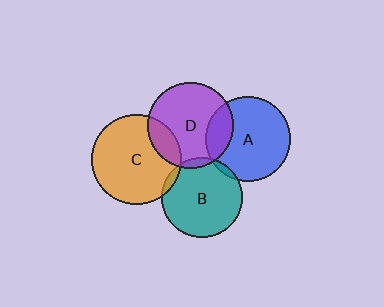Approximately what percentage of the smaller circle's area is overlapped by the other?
Approximately 20%.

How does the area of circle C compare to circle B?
Approximately 1.3 times.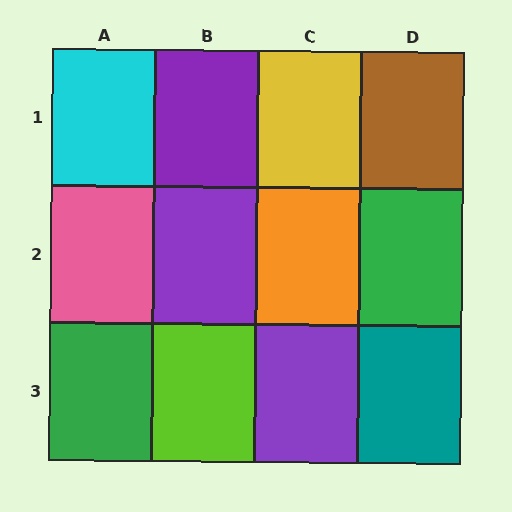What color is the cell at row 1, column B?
Purple.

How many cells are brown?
1 cell is brown.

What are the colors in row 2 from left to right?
Pink, purple, orange, green.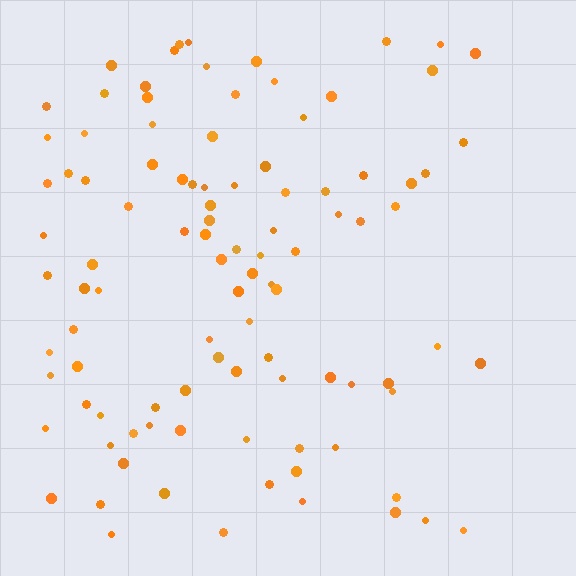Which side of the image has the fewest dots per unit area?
The right.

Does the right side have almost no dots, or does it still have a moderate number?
Still a moderate number, just noticeably fewer than the left.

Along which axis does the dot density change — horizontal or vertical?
Horizontal.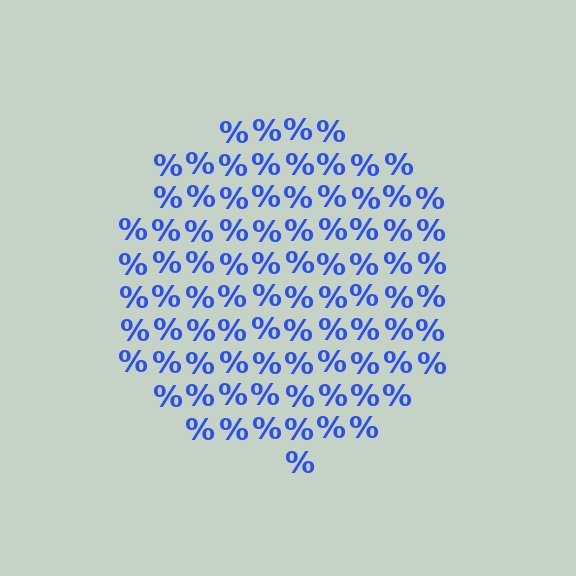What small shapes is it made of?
It is made of small percent signs.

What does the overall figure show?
The overall figure shows a circle.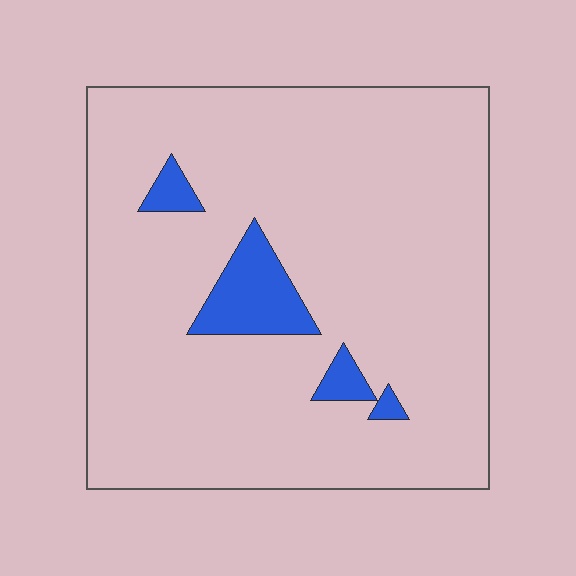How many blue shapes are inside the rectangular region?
4.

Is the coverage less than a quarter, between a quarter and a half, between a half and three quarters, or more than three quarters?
Less than a quarter.